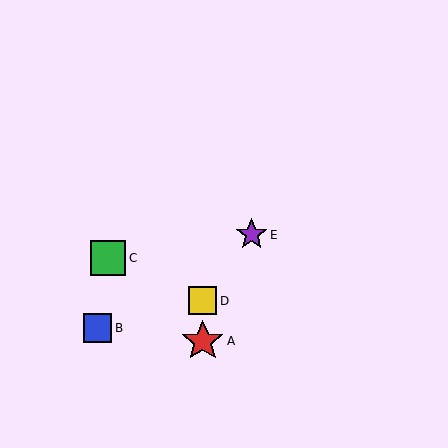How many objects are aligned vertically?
2 objects (A, D) are aligned vertically.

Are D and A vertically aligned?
Yes, both are at x≈203.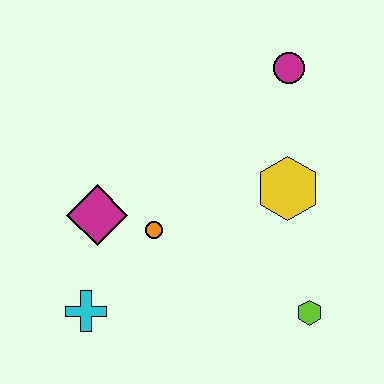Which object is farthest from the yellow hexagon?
The cyan cross is farthest from the yellow hexagon.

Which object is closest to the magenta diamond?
The orange circle is closest to the magenta diamond.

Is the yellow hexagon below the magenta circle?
Yes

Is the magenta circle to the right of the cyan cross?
Yes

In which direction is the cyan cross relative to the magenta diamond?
The cyan cross is below the magenta diamond.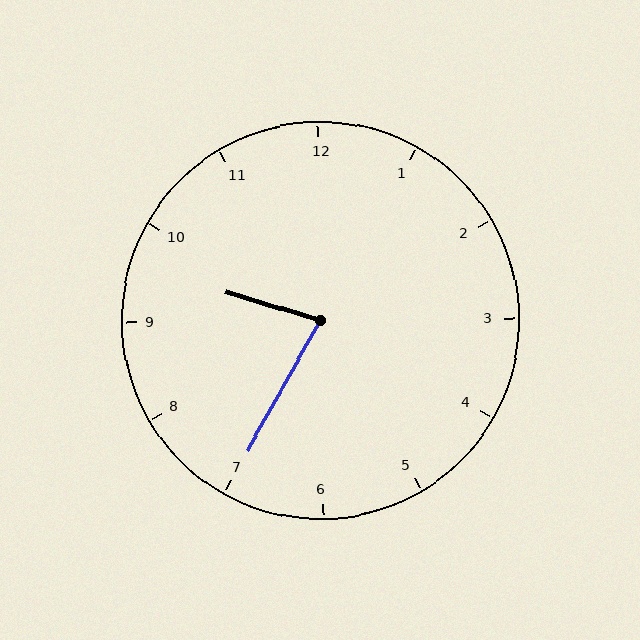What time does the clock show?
9:35.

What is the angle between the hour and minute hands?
Approximately 78 degrees.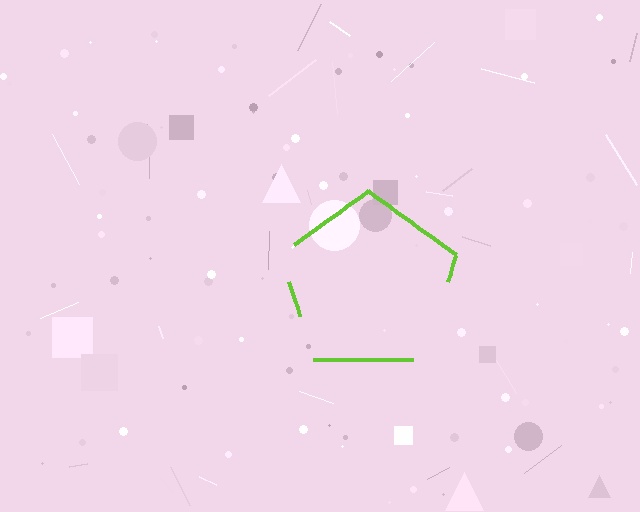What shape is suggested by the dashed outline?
The dashed outline suggests a pentagon.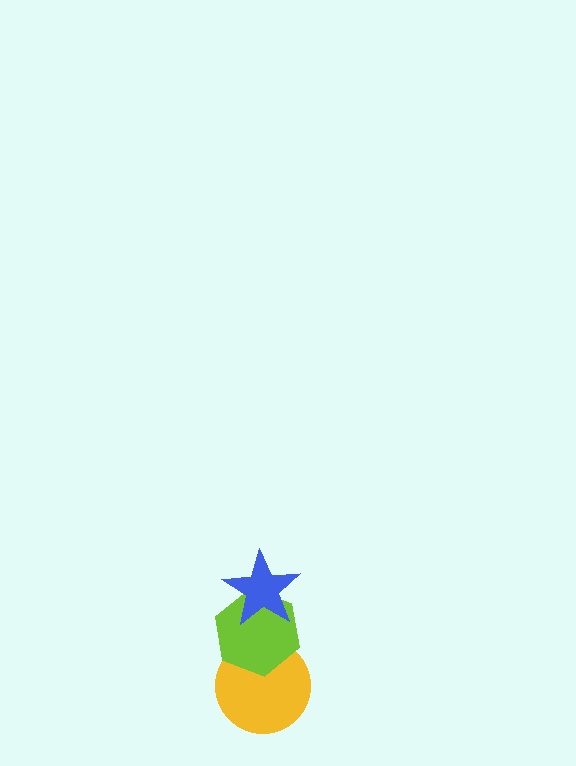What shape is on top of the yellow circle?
The lime hexagon is on top of the yellow circle.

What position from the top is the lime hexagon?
The lime hexagon is 2nd from the top.